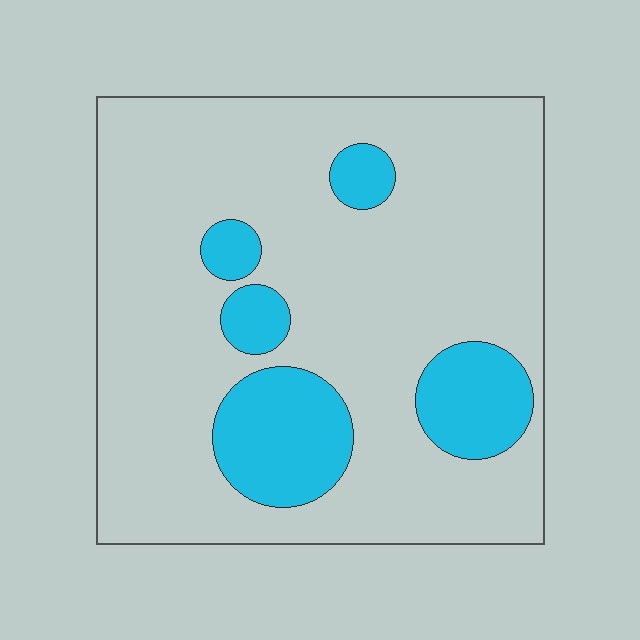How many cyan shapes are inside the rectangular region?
5.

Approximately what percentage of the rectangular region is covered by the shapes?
Approximately 20%.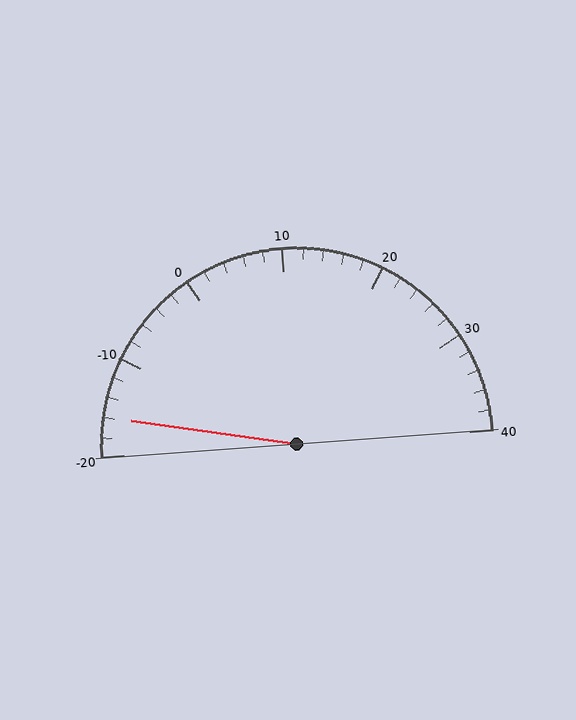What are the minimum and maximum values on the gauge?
The gauge ranges from -20 to 40.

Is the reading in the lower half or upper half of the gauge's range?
The reading is in the lower half of the range (-20 to 40).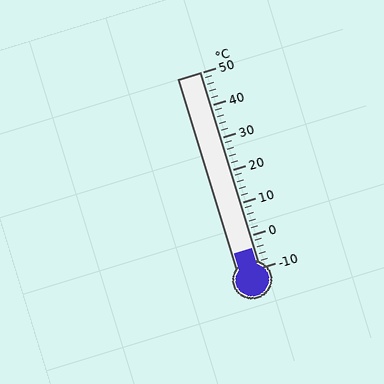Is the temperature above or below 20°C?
The temperature is below 20°C.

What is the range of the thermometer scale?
The thermometer scale ranges from -10°C to 50°C.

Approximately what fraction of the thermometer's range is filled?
The thermometer is filled to approximately 10% of its range.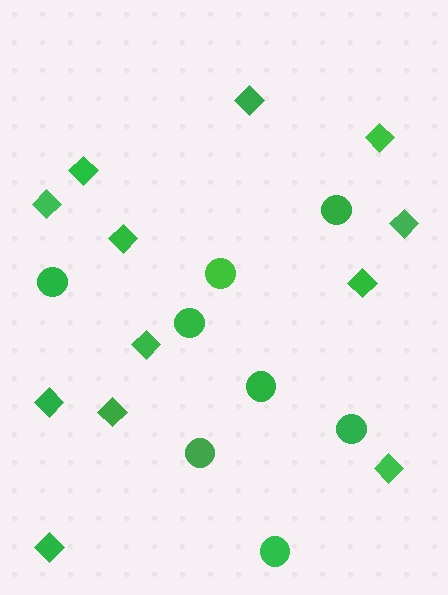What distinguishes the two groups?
There are 2 groups: one group of circles (8) and one group of diamonds (12).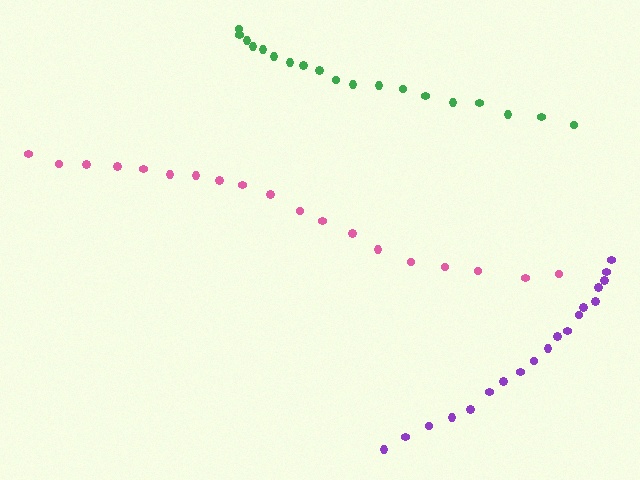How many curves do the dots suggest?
There are 3 distinct paths.